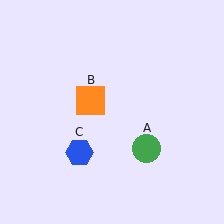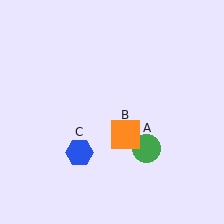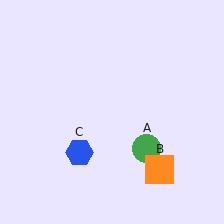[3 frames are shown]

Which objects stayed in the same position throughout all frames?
Green circle (object A) and blue hexagon (object C) remained stationary.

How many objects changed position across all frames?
1 object changed position: orange square (object B).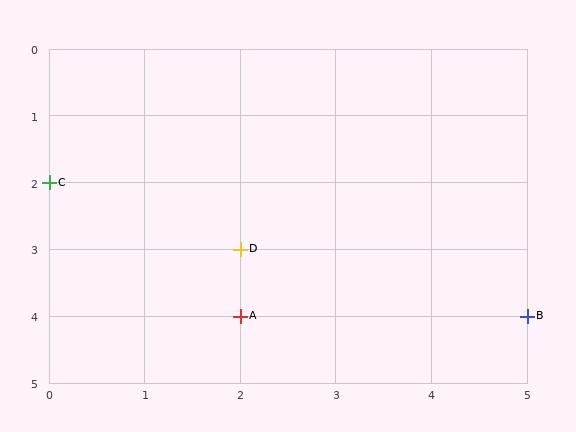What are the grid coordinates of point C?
Point C is at grid coordinates (0, 2).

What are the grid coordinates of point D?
Point D is at grid coordinates (2, 3).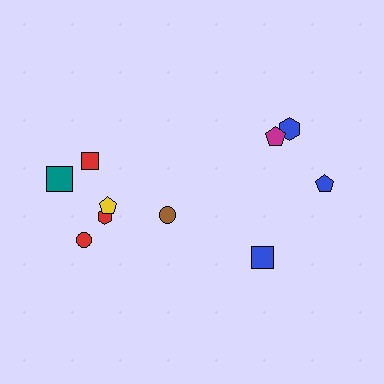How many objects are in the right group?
There are 4 objects.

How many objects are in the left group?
There are 6 objects.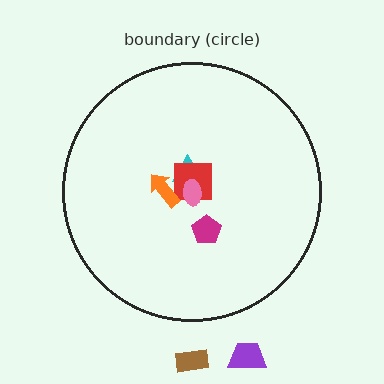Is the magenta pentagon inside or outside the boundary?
Inside.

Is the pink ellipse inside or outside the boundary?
Inside.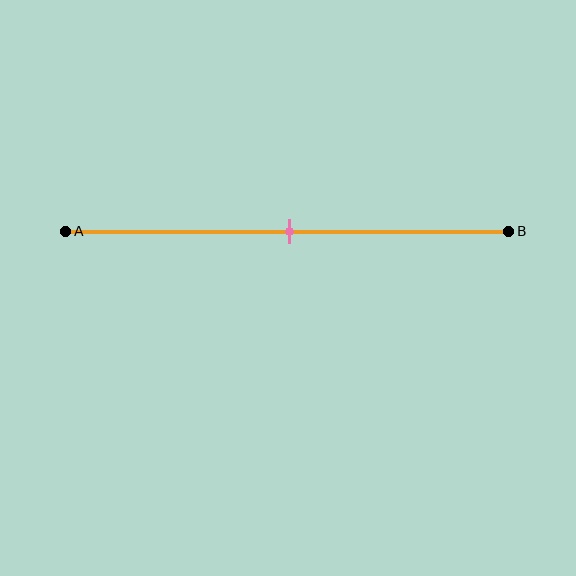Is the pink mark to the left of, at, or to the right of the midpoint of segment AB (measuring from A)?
The pink mark is approximately at the midpoint of segment AB.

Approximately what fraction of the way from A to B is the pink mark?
The pink mark is approximately 50% of the way from A to B.